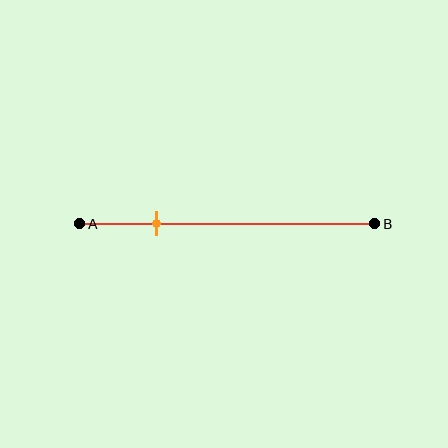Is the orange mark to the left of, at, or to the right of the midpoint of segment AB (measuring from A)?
The orange mark is to the left of the midpoint of segment AB.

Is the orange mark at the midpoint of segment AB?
No, the mark is at about 25% from A, not at the 50% midpoint.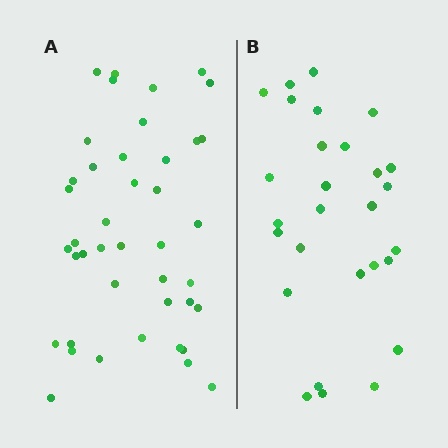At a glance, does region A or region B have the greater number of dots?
Region A (the left region) has more dots.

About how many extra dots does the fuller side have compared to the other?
Region A has approximately 15 more dots than region B.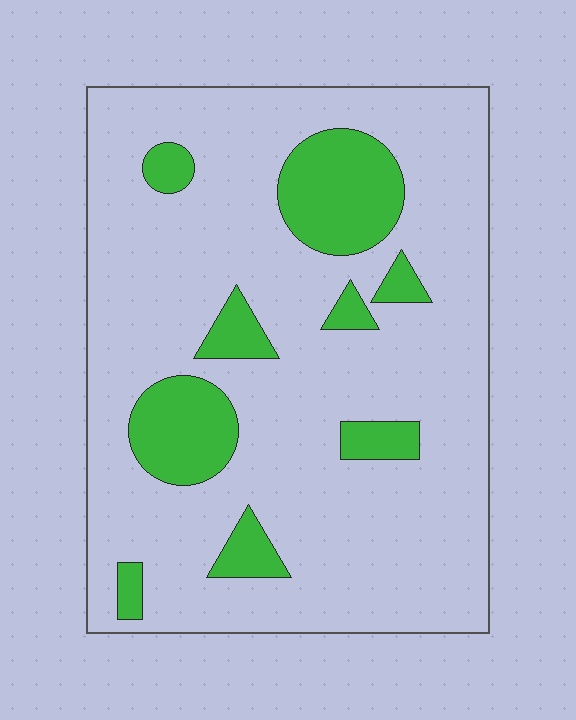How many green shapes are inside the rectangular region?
9.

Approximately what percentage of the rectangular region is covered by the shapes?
Approximately 20%.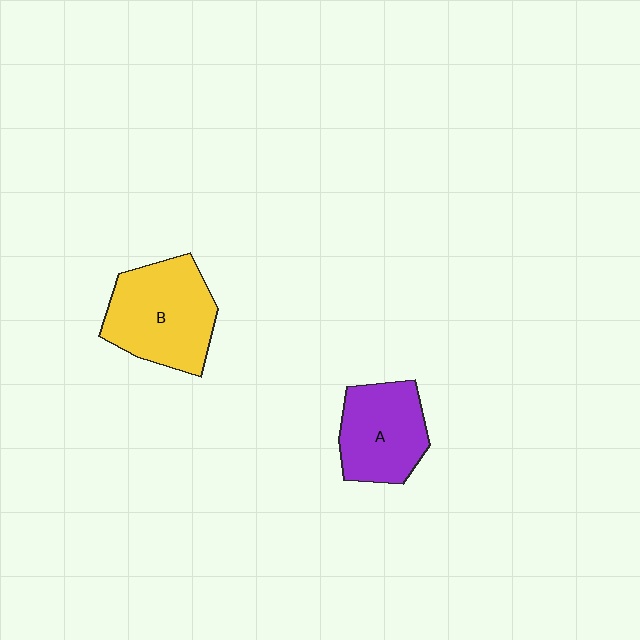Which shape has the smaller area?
Shape A (purple).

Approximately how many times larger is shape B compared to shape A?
Approximately 1.3 times.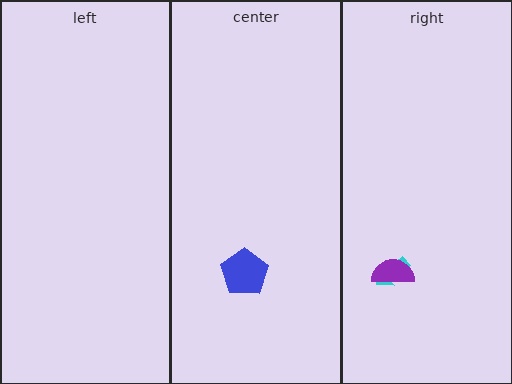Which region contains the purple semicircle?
The right region.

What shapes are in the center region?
The blue pentagon.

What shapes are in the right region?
The cyan arrow, the purple semicircle.